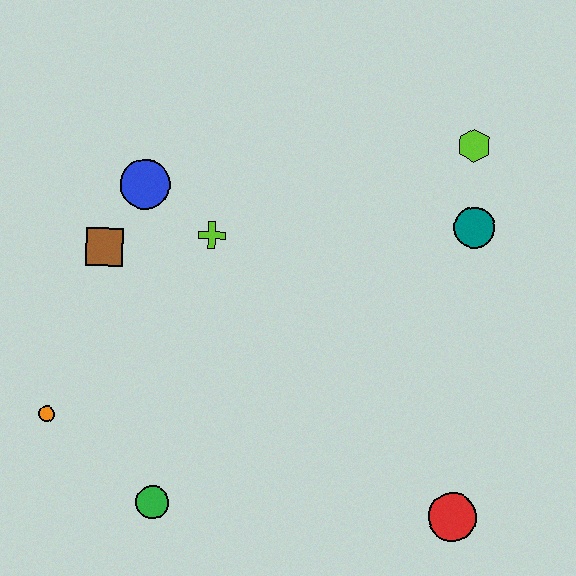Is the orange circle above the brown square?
No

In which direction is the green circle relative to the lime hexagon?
The green circle is below the lime hexagon.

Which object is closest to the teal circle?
The lime hexagon is closest to the teal circle.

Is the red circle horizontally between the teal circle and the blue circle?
Yes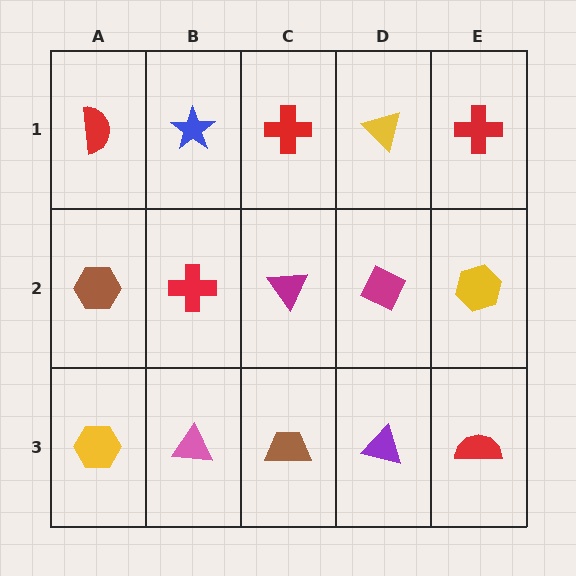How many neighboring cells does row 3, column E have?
2.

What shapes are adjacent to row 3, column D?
A magenta diamond (row 2, column D), a brown trapezoid (row 3, column C), a red semicircle (row 3, column E).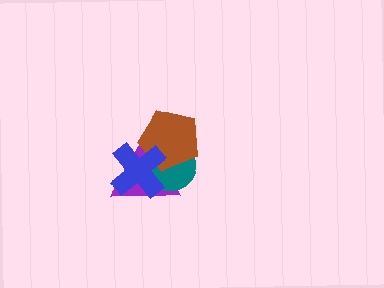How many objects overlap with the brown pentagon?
3 objects overlap with the brown pentagon.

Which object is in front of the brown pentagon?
The blue cross is in front of the brown pentagon.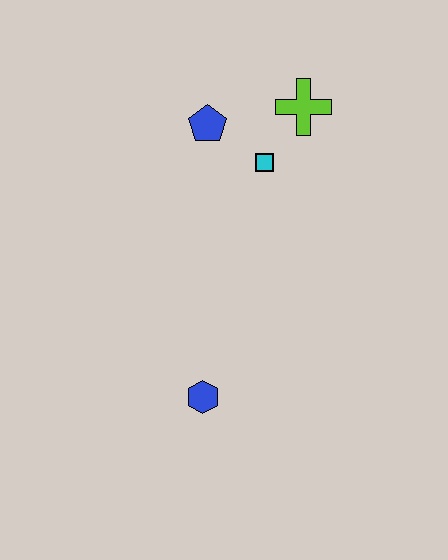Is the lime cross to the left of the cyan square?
No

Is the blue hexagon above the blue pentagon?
No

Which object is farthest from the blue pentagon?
The blue hexagon is farthest from the blue pentagon.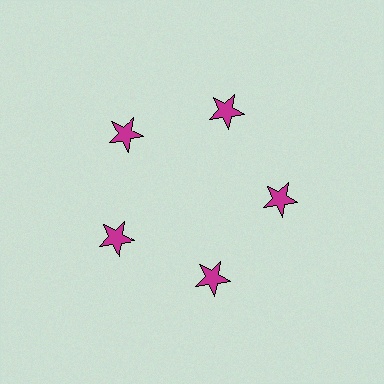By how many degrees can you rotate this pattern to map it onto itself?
The pattern maps onto itself every 72 degrees of rotation.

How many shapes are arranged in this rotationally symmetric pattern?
There are 5 shapes, arranged in 5 groups of 1.